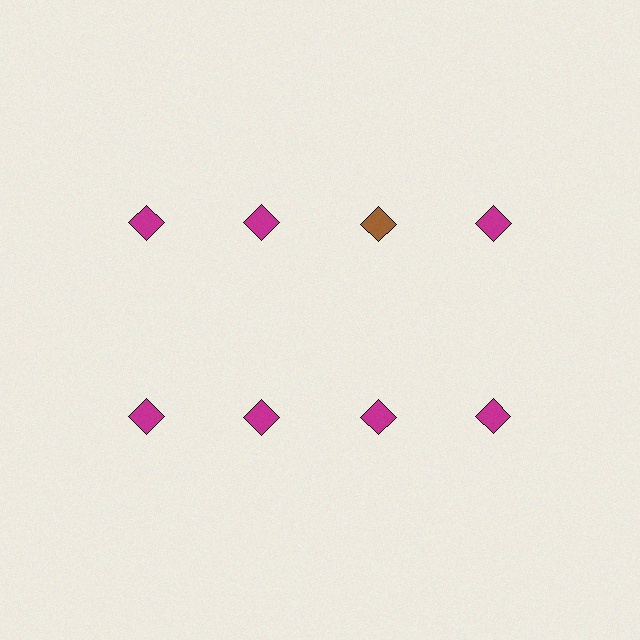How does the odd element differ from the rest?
It has a different color: brown instead of magenta.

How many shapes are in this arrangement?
There are 8 shapes arranged in a grid pattern.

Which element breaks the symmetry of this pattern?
The brown diamond in the top row, center column breaks the symmetry. All other shapes are magenta diamonds.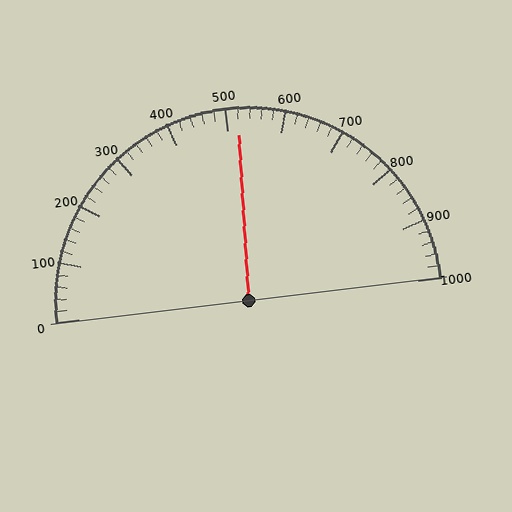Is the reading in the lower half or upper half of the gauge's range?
The reading is in the upper half of the range (0 to 1000).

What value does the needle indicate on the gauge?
The needle indicates approximately 520.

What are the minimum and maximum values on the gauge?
The gauge ranges from 0 to 1000.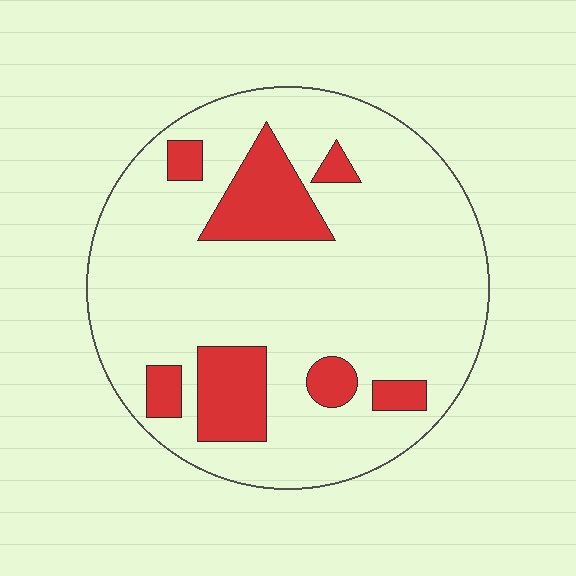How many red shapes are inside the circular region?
7.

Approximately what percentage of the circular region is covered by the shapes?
Approximately 20%.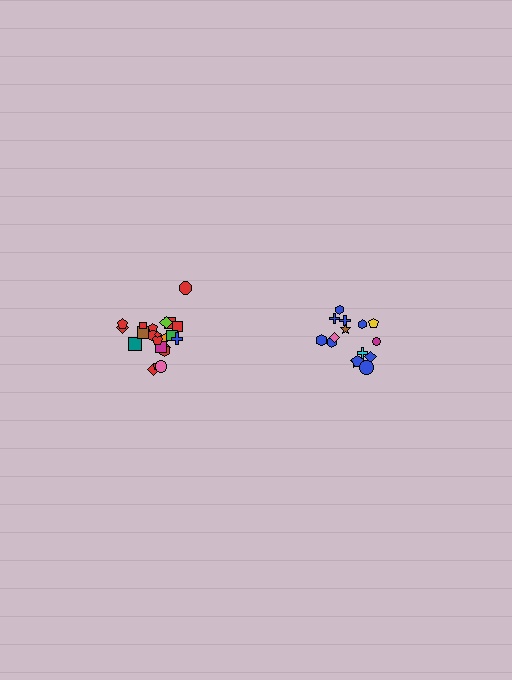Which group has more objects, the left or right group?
The left group.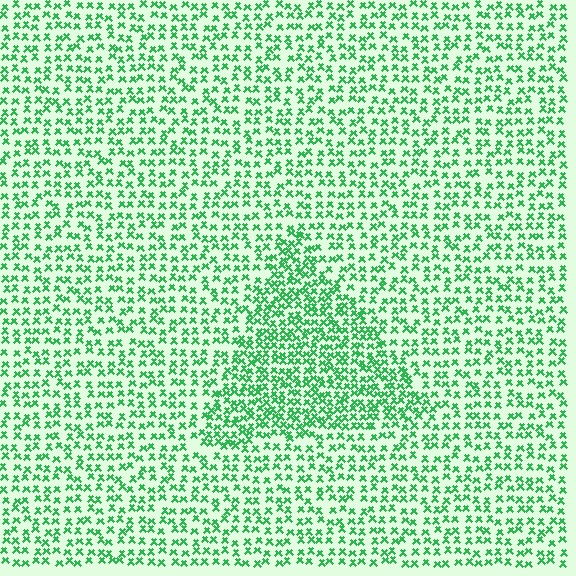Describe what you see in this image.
The image contains small green elements arranged at two different densities. A triangle-shaped region is visible where the elements are more densely packed than the surrounding area.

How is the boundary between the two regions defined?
The boundary is defined by a change in element density (approximately 1.7x ratio). All elements are the same color, size, and shape.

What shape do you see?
I see a triangle.